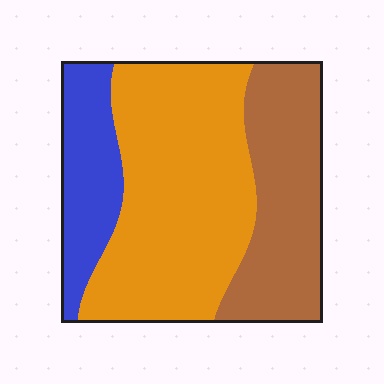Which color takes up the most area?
Orange, at roughly 50%.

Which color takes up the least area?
Blue, at roughly 20%.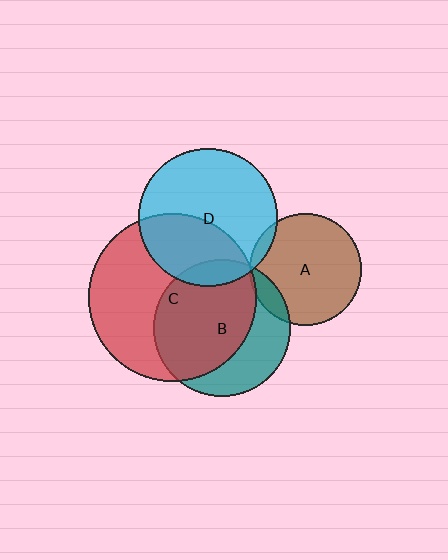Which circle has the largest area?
Circle C (red).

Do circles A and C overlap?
Yes.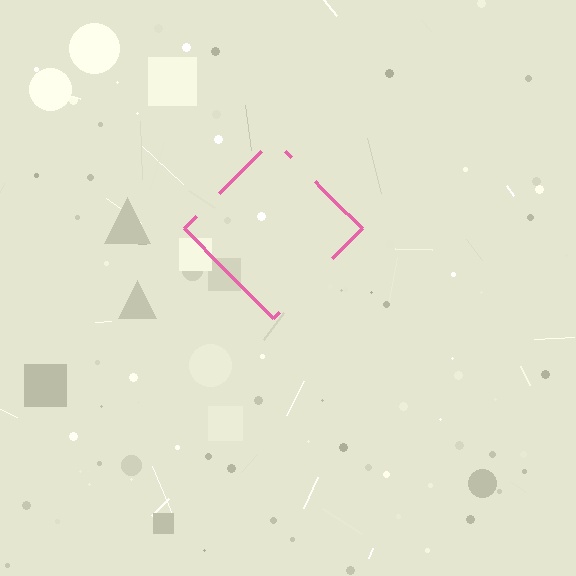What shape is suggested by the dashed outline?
The dashed outline suggests a diamond.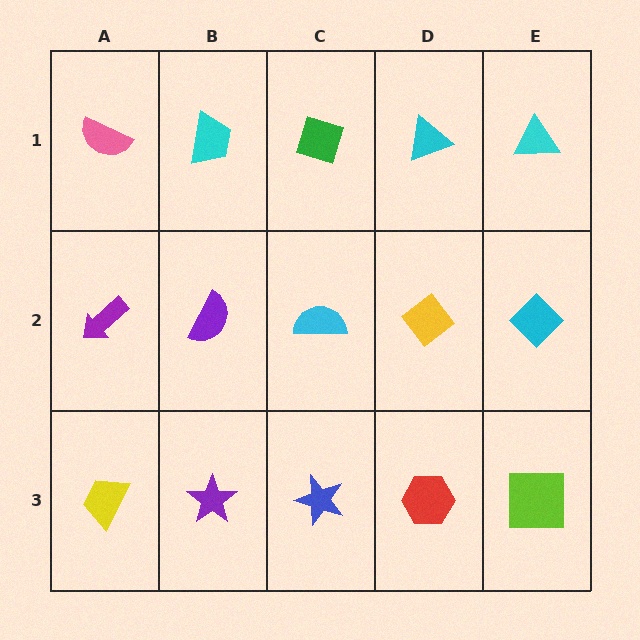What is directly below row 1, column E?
A cyan diamond.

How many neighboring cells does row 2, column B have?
4.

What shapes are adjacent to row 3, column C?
A cyan semicircle (row 2, column C), a purple star (row 3, column B), a red hexagon (row 3, column D).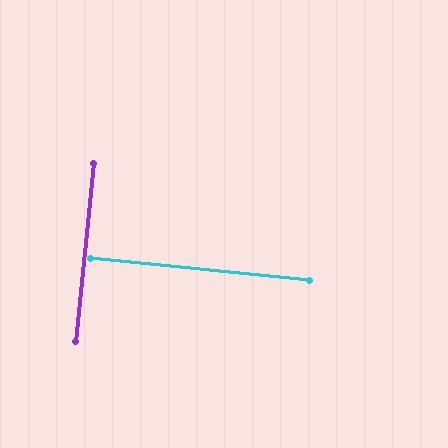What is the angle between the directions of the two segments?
Approximately 90 degrees.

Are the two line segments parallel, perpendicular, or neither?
Perpendicular — they meet at approximately 90°.